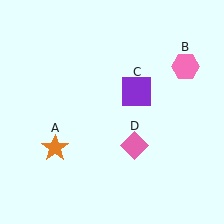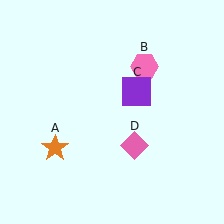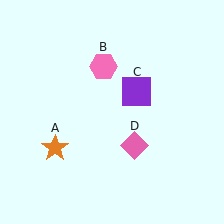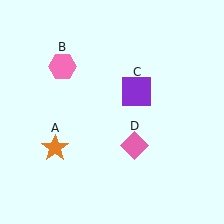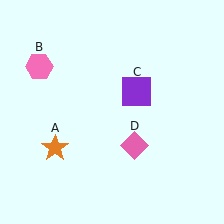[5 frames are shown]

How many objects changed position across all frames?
1 object changed position: pink hexagon (object B).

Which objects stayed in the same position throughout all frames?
Orange star (object A) and purple square (object C) and pink diamond (object D) remained stationary.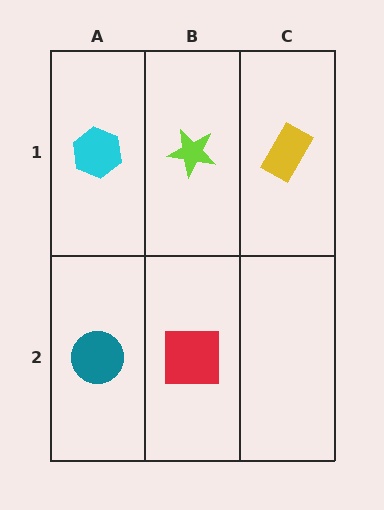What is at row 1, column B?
A lime star.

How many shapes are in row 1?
3 shapes.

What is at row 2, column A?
A teal circle.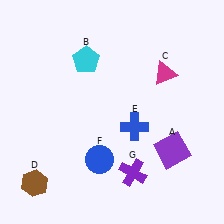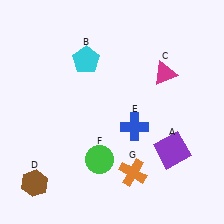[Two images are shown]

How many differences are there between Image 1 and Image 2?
There are 2 differences between the two images.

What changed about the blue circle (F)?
In Image 1, F is blue. In Image 2, it changed to green.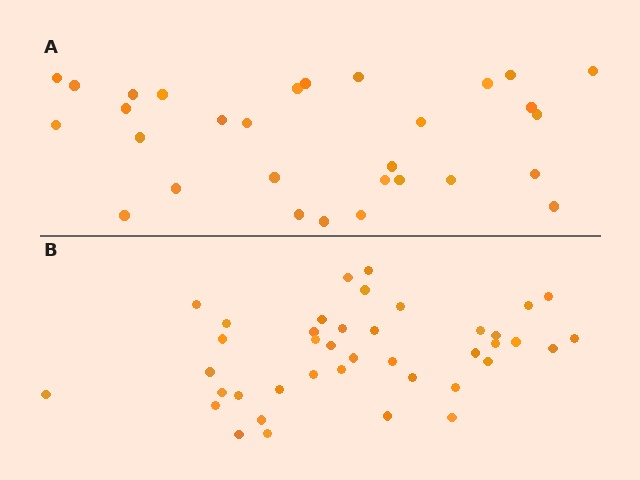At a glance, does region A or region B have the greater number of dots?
Region B (the bottom region) has more dots.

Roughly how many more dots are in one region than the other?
Region B has roughly 10 or so more dots than region A.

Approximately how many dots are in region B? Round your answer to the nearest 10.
About 40 dots.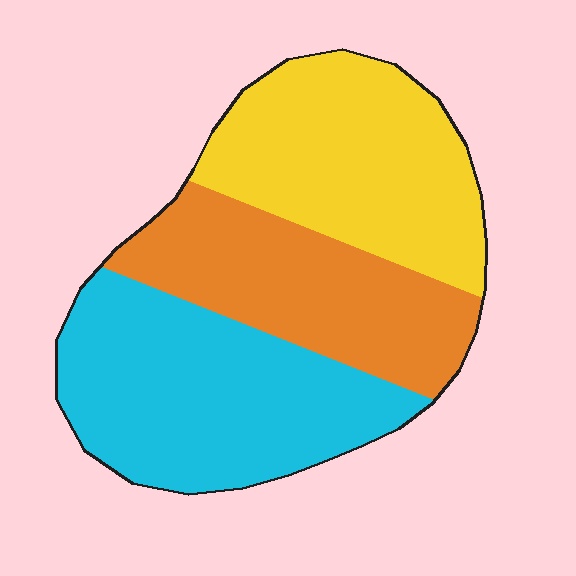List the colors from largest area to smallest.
From largest to smallest: cyan, yellow, orange.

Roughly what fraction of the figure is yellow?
Yellow takes up about one third (1/3) of the figure.